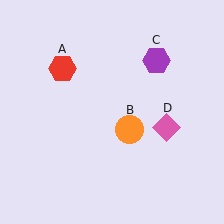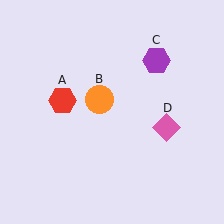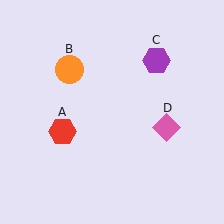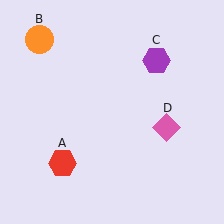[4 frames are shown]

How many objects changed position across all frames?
2 objects changed position: red hexagon (object A), orange circle (object B).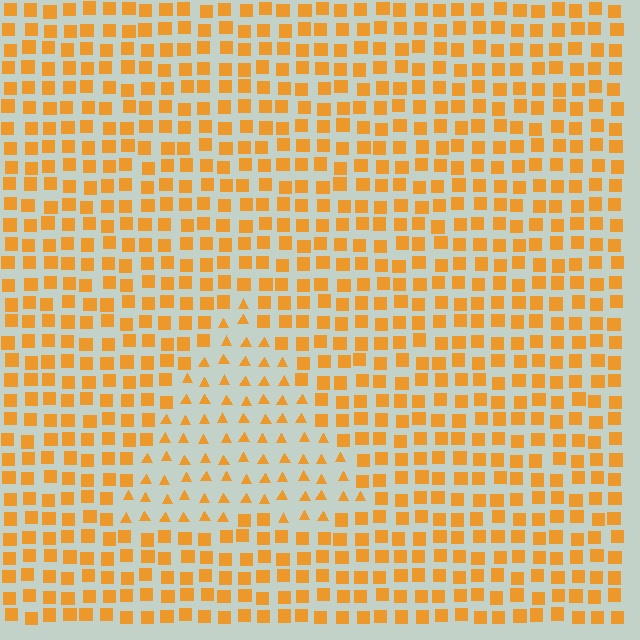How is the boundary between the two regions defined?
The boundary is defined by a change in element shape: triangles inside vs. squares outside. All elements share the same color and spacing.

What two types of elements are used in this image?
The image uses triangles inside the triangle region and squares outside it.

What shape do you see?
I see a triangle.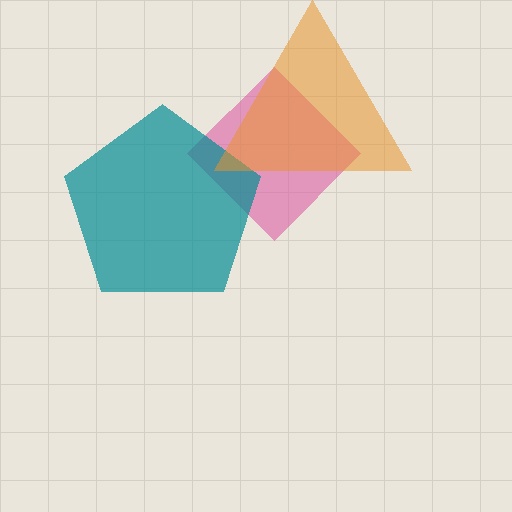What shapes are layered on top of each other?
The layered shapes are: a pink diamond, a teal pentagon, an orange triangle.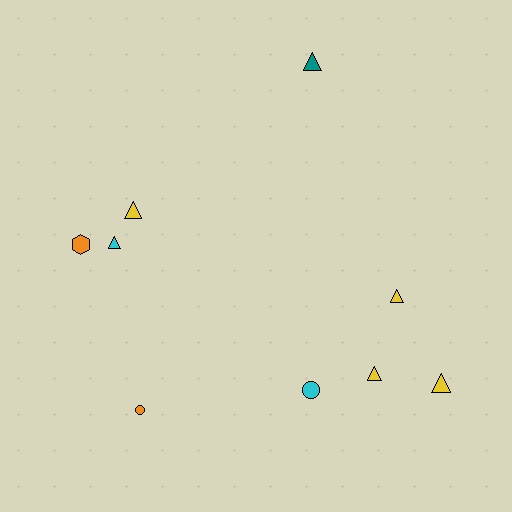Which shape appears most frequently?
Triangle, with 6 objects.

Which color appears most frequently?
Yellow, with 4 objects.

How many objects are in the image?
There are 9 objects.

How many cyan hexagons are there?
There are no cyan hexagons.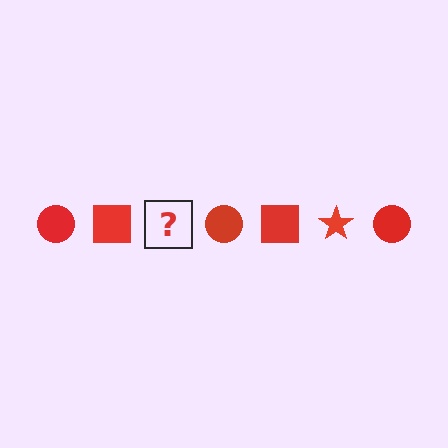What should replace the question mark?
The question mark should be replaced with a red star.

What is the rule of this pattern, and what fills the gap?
The rule is that the pattern cycles through circle, square, star shapes in red. The gap should be filled with a red star.